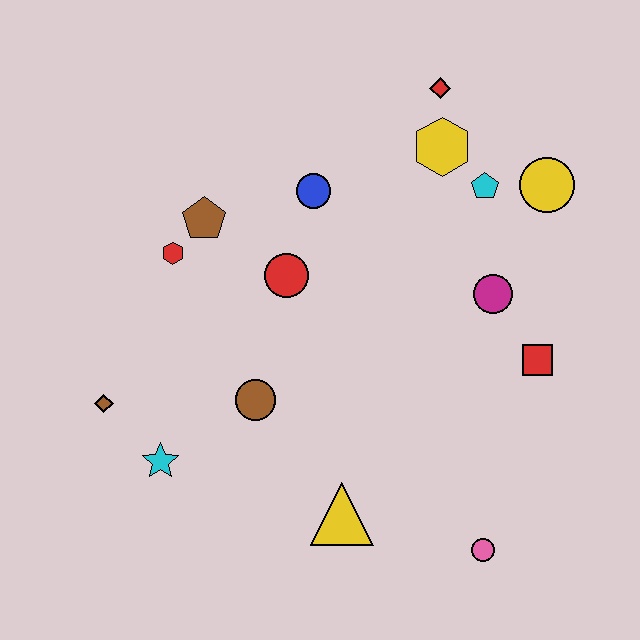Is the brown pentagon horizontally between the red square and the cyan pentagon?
No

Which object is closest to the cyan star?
The brown diamond is closest to the cyan star.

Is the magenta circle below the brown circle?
No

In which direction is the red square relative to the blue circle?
The red square is to the right of the blue circle.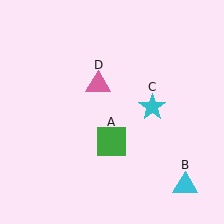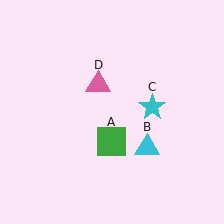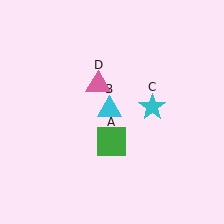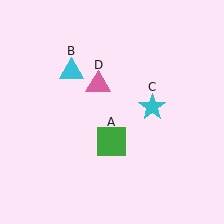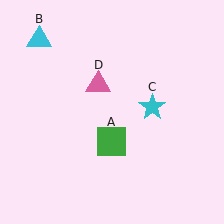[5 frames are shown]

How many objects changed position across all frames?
1 object changed position: cyan triangle (object B).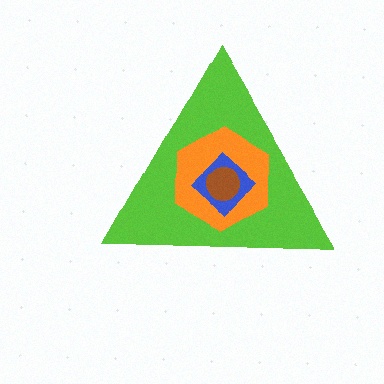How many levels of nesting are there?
4.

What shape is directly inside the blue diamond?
The brown circle.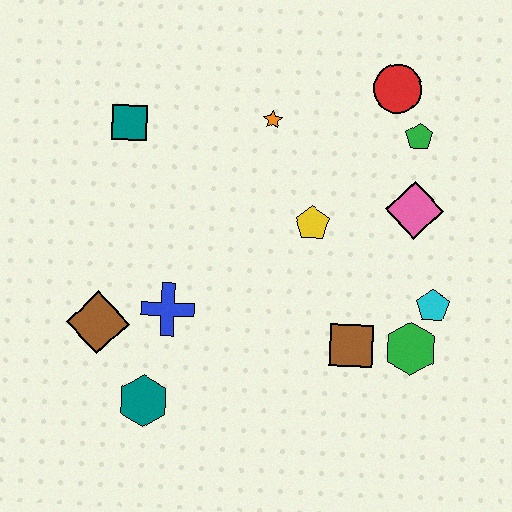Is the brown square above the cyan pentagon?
No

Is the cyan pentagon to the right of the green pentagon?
Yes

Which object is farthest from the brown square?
The teal square is farthest from the brown square.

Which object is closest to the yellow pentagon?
The pink diamond is closest to the yellow pentagon.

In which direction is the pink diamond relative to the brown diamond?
The pink diamond is to the right of the brown diamond.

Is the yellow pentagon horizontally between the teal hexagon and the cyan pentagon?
Yes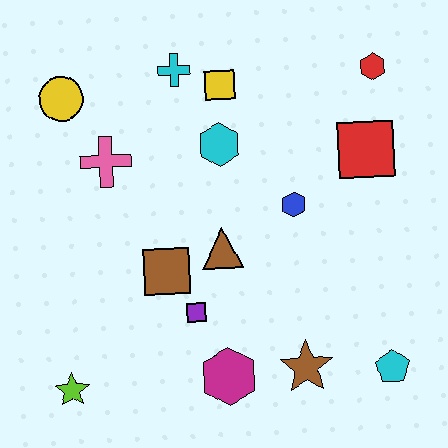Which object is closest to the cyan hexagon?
The yellow square is closest to the cyan hexagon.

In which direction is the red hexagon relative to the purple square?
The red hexagon is above the purple square.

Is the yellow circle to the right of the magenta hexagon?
No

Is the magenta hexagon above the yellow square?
No